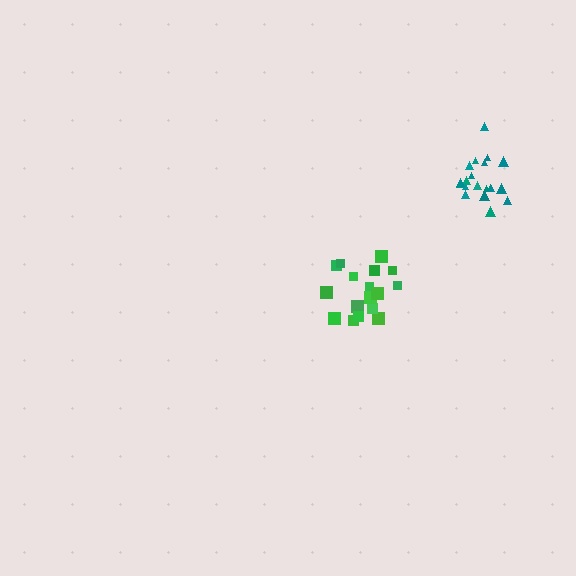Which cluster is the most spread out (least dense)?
Green.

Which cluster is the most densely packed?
Teal.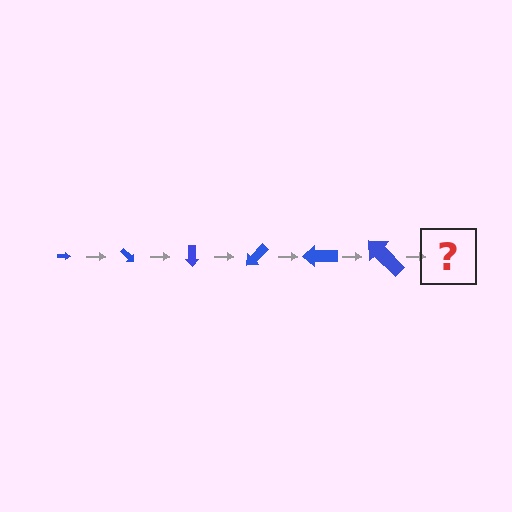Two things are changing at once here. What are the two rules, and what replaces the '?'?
The two rules are that the arrow grows larger each step and it rotates 45 degrees each step. The '?' should be an arrow, larger than the previous one and rotated 270 degrees from the start.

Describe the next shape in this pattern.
It should be an arrow, larger than the previous one and rotated 270 degrees from the start.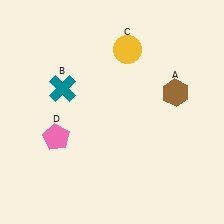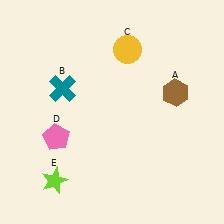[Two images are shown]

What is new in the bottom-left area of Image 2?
A lime star (E) was added in the bottom-left area of Image 2.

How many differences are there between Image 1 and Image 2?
There is 1 difference between the two images.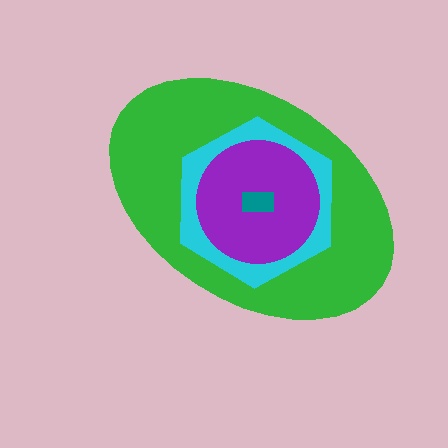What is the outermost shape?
The green ellipse.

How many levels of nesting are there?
4.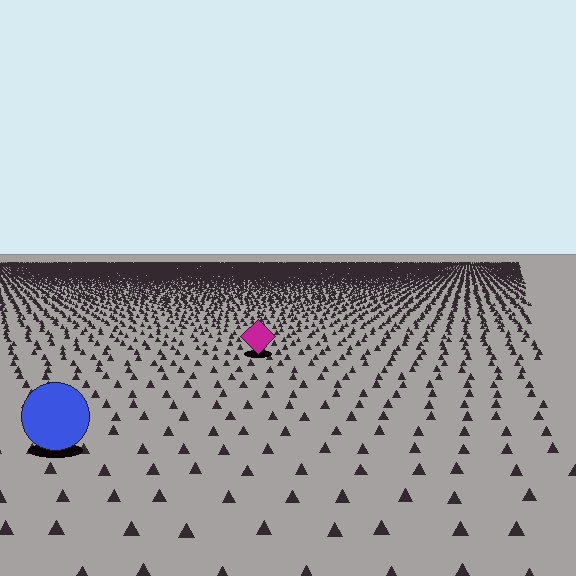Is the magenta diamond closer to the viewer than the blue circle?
No. The blue circle is closer — you can tell from the texture gradient: the ground texture is coarser near it.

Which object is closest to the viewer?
The blue circle is closest. The texture marks near it are larger and more spread out.